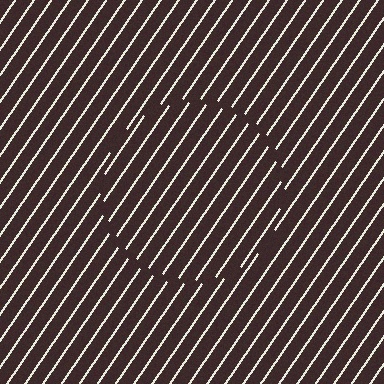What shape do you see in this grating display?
An illusory circle. The interior of the shape contains the same grating, shifted by half a period — the contour is defined by the phase discontinuity where line-ends from the inner and outer gratings abut.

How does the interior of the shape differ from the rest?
The interior of the shape contains the same grating, shifted by half a period — the contour is defined by the phase discontinuity where line-ends from the inner and outer gratings abut.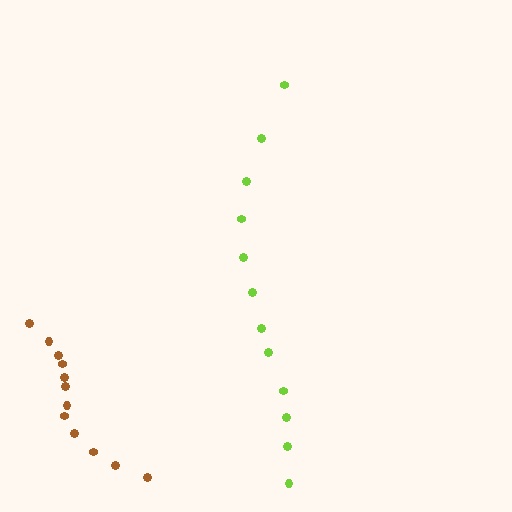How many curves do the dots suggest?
There are 2 distinct paths.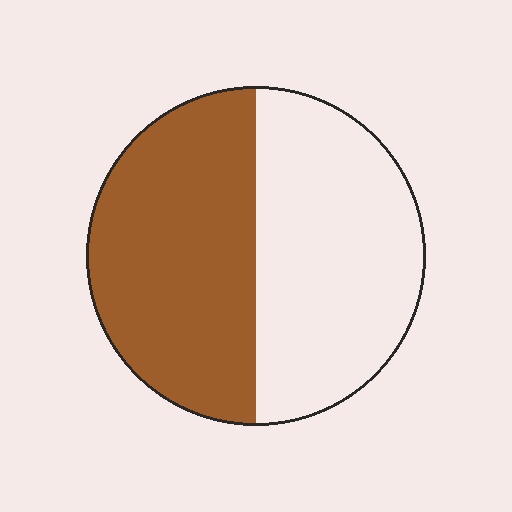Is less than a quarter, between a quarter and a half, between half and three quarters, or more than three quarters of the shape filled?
Between half and three quarters.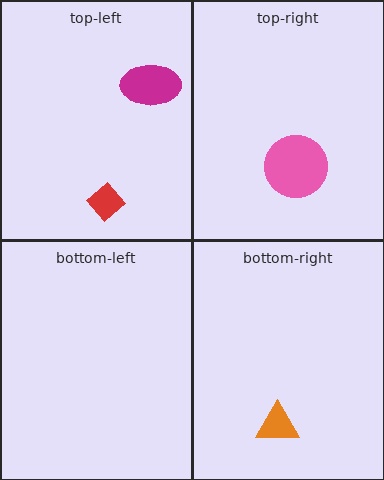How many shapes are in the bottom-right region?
1.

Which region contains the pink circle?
The top-right region.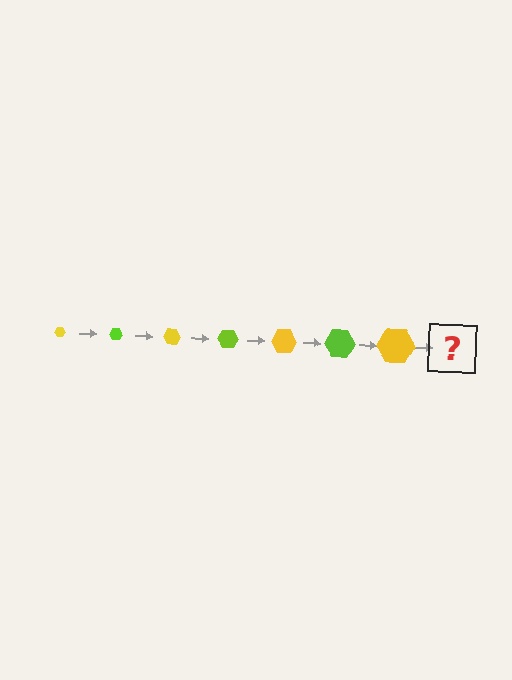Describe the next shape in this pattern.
It should be a lime hexagon, larger than the previous one.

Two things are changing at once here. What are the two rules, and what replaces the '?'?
The two rules are that the hexagon grows larger each step and the color cycles through yellow and lime. The '?' should be a lime hexagon, larger than the previous one.